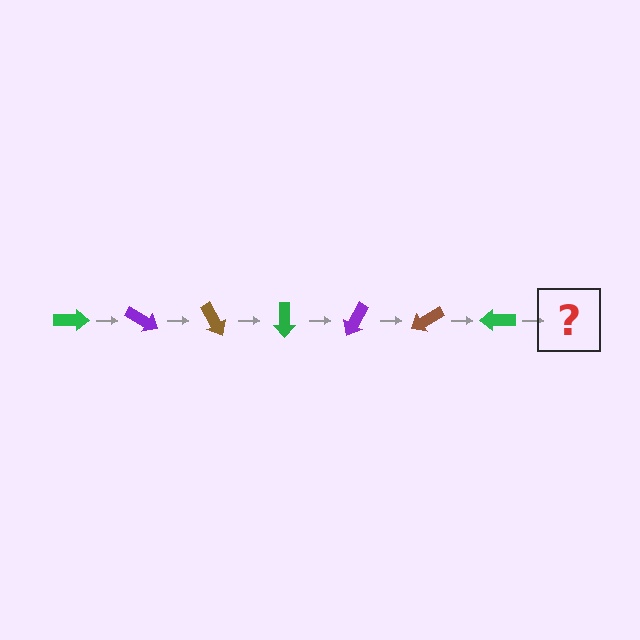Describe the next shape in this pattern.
It should be a purple arrow, rotated 210 degrees from the start.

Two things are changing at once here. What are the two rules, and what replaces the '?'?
The two rules are that it rotates 30 degrees each step and the color cycles through green, purple, and brown. The '?' should be a purple arrow, rotated 210 degrees from the start.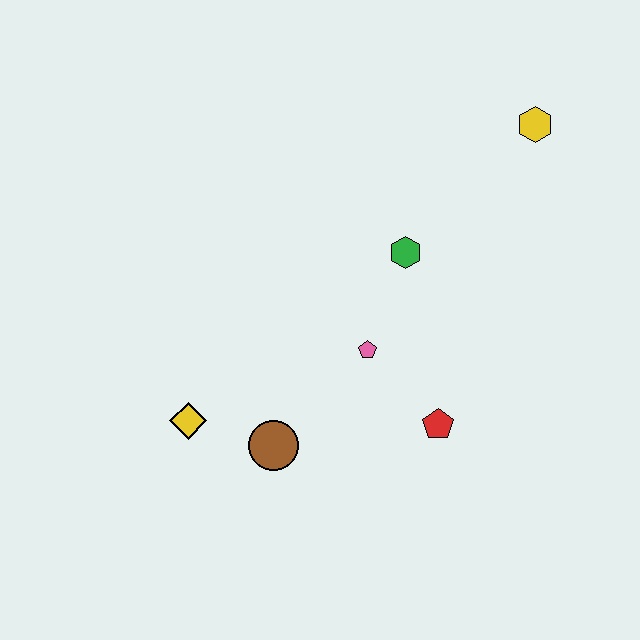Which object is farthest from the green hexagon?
The yellow diamond is farthest from the green hexagon.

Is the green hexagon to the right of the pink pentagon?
Yes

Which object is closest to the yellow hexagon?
The green hexagon is closest to the yellow hexagon.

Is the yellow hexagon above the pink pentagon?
Yes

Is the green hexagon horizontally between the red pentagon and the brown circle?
Yes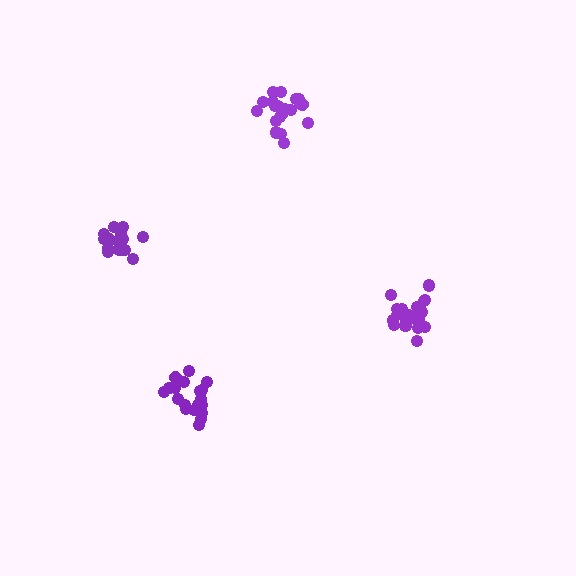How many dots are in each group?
Group 1: 21 dots, Group 2: 20 dots, Group 3: 21 dots, Group 4: 16 dots (78 total).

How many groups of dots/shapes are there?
There are 4 groups.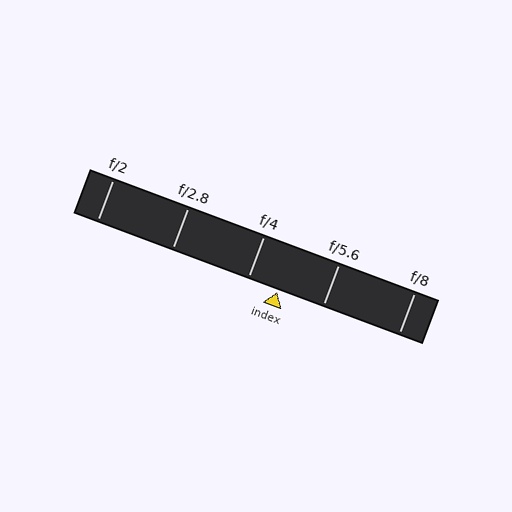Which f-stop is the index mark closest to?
The index mark is closest to f/4.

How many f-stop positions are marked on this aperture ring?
There are 5 f-stop positions marked.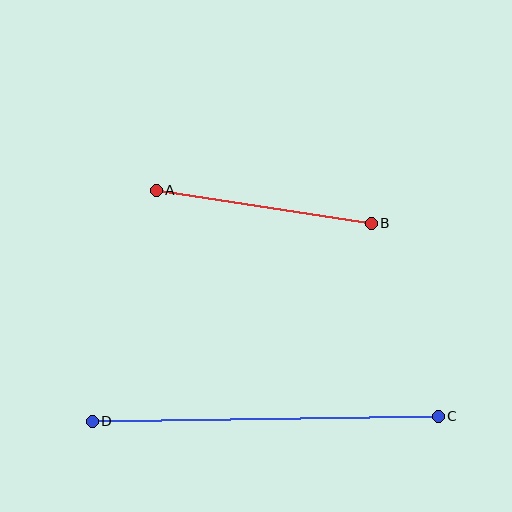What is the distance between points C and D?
The distance is approximately 346 pixels.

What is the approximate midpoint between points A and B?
The midpoint is at approximately (264, 207) pixels.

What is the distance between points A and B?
The distance is approximately 217 pixels.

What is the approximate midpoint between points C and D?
The midpoint is at approximately (265, 419) pixels.